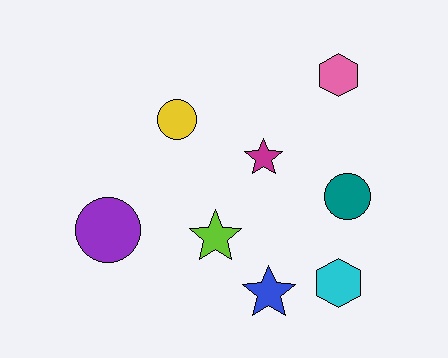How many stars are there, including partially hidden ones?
There are 3 stars.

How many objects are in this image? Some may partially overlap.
There are 8 objects.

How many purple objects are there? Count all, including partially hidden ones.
There is 1 purple object.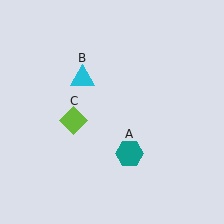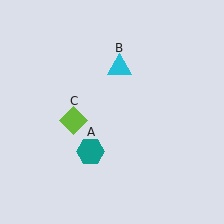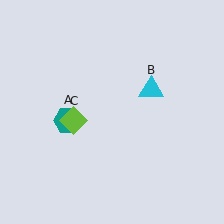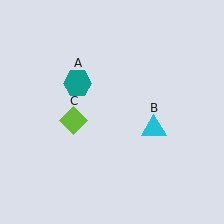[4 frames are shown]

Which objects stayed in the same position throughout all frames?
Lime diamond (object C) remained stationary.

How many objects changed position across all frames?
2 objects changed position: teal hexagon (object A), cyan triangle (object B).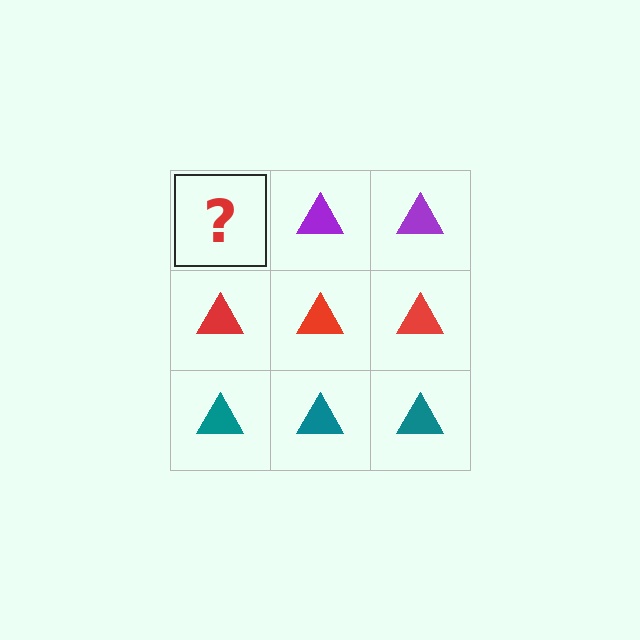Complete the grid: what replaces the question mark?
The question mark should be replaced with a purple triangle.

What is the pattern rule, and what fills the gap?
The rule is that each row has a consistent color. The gap should be filled with a purple triangle.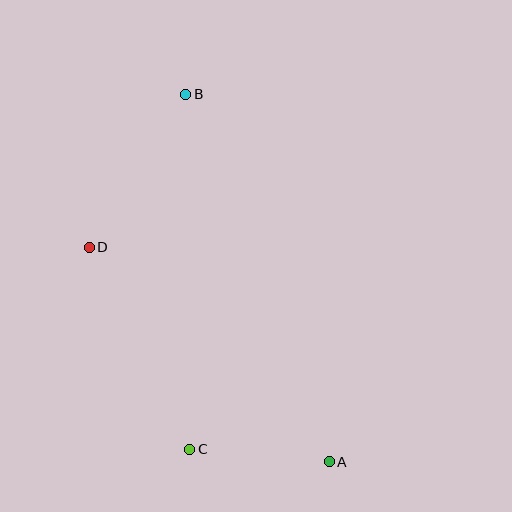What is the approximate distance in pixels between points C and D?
The distance between C and D is approximately 225 pixels.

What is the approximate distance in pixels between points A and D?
The distance between A and D is approximately 322 pixels.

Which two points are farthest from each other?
Points A and B are farthest from each other.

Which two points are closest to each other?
Points A and C are closest to each other.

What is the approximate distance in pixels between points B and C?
The distance between B and C is approximately 355 pixels.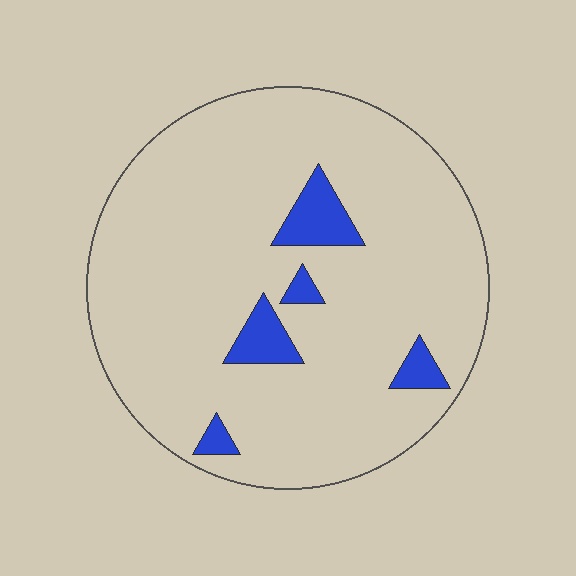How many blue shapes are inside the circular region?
5.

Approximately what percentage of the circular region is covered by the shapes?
Approximately 10%.